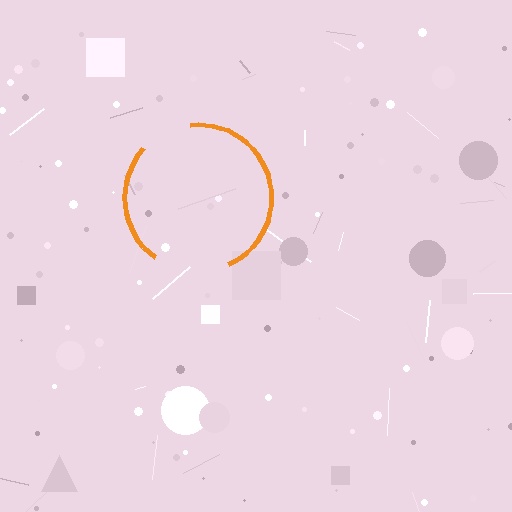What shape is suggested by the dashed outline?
The dashed outline suggests a circle.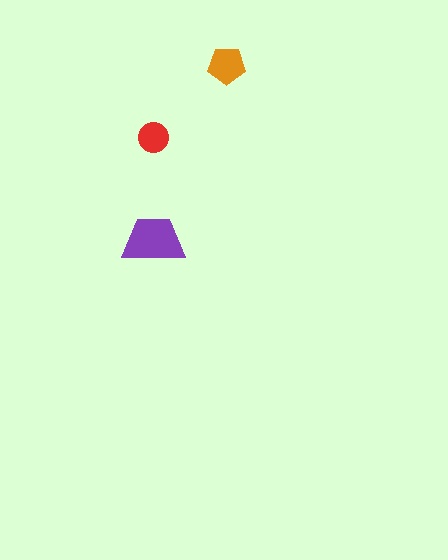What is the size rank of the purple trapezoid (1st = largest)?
1st.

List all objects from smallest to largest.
The red circle, the orange pentagon, the purple trapezoid.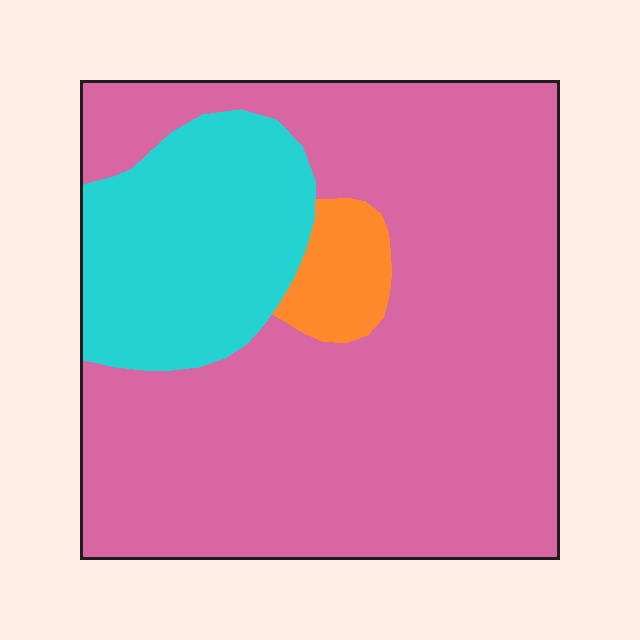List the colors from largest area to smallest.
From largest to smallest: pink, cyan, orange.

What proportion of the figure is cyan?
Cyan covers roughly 20% of the figure.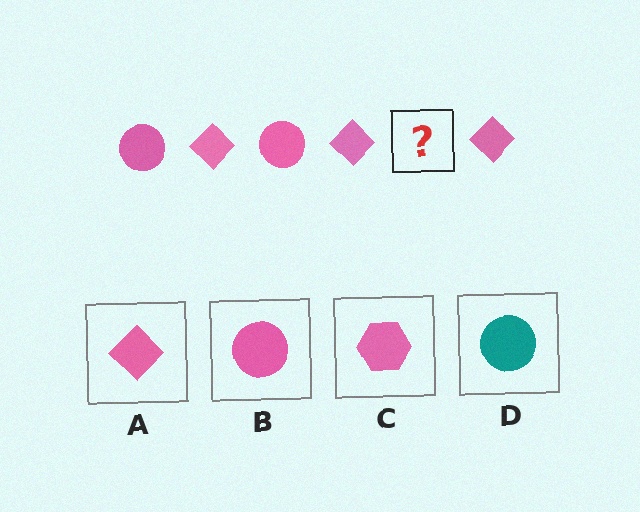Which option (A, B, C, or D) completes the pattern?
B.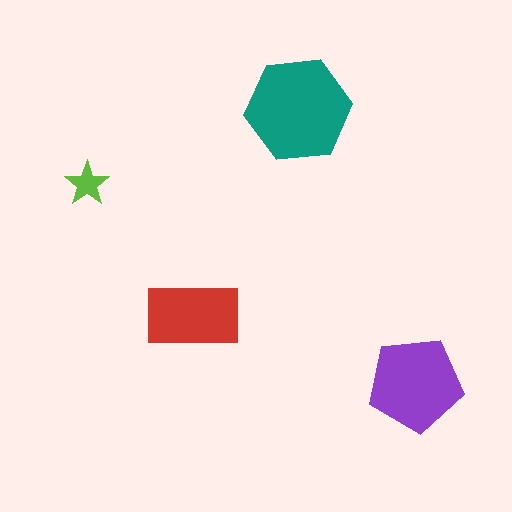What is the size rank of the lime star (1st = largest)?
4th.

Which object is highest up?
The teal hexagon is topmost.